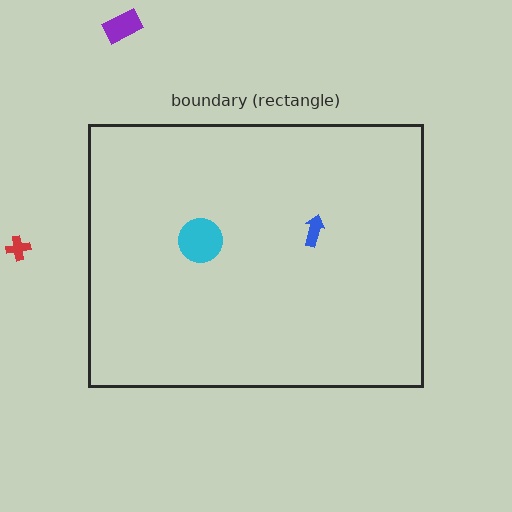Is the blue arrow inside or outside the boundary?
Inside.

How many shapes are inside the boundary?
2 inside, 2 outside.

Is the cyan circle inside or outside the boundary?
Inside.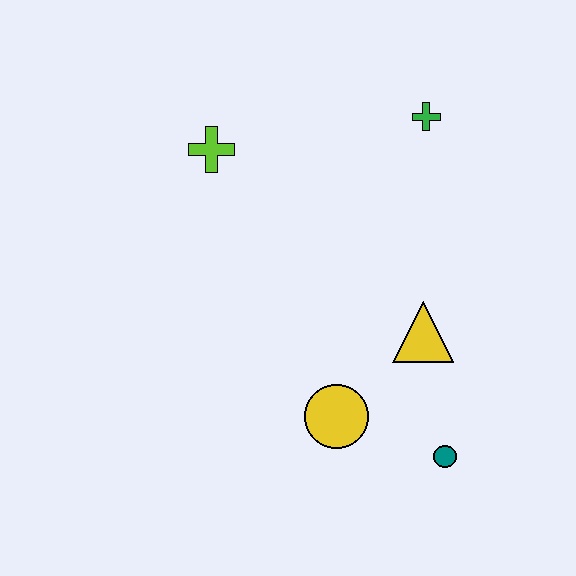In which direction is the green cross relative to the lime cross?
The green cross is to the right of the lime cross.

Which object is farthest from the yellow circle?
The green cross is farthest from the yellow circle.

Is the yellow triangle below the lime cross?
Yes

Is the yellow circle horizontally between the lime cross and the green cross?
Yes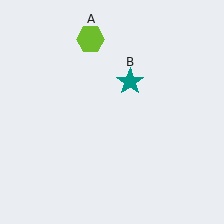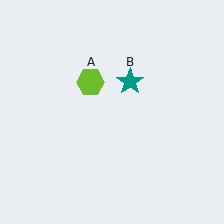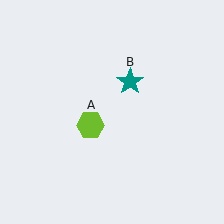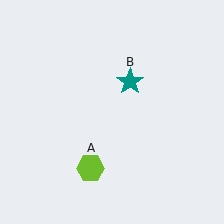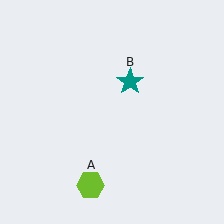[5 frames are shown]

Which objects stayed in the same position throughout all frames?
Teal star (object B) remained stationary.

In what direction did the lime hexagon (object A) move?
The lime hexagon (object A) moved down.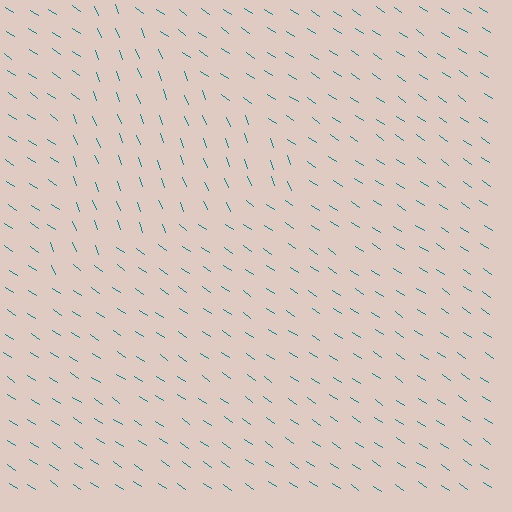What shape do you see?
I see a triangle.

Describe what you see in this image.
The image is filled with small teal line segments. A triangle region in the image has lines oriented differently from the surrounding lines, creating a visible texture boundary.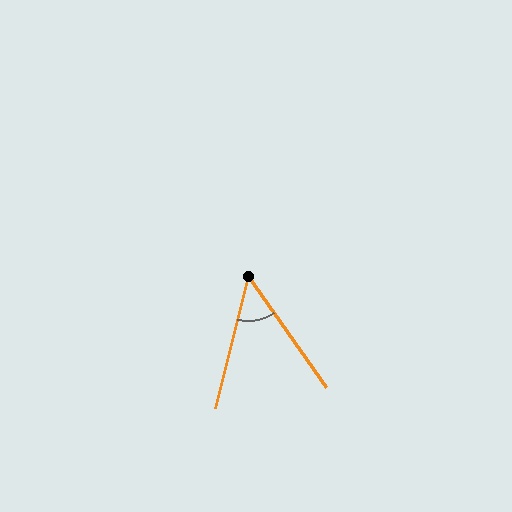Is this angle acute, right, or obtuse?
It is acute.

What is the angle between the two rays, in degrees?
Approximately 50 degrees.